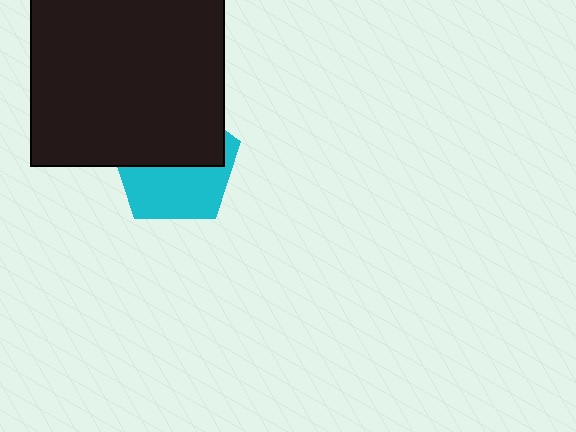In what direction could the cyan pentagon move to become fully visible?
The cyan pentagon could move down. That would shift it out from behind the black square entirely.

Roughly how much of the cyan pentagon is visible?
About half of it is visible (roughly 48%).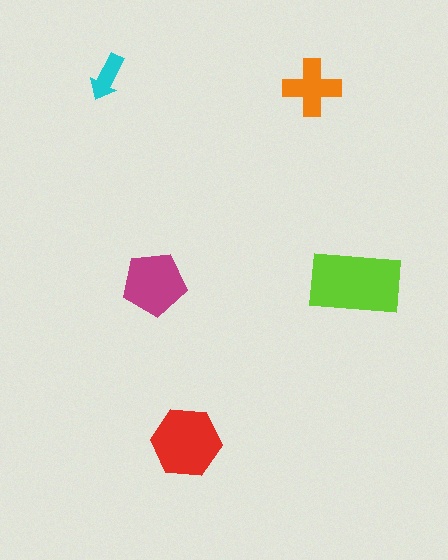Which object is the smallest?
The cyan arrow.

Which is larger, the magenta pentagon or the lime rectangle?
The lime rectangle.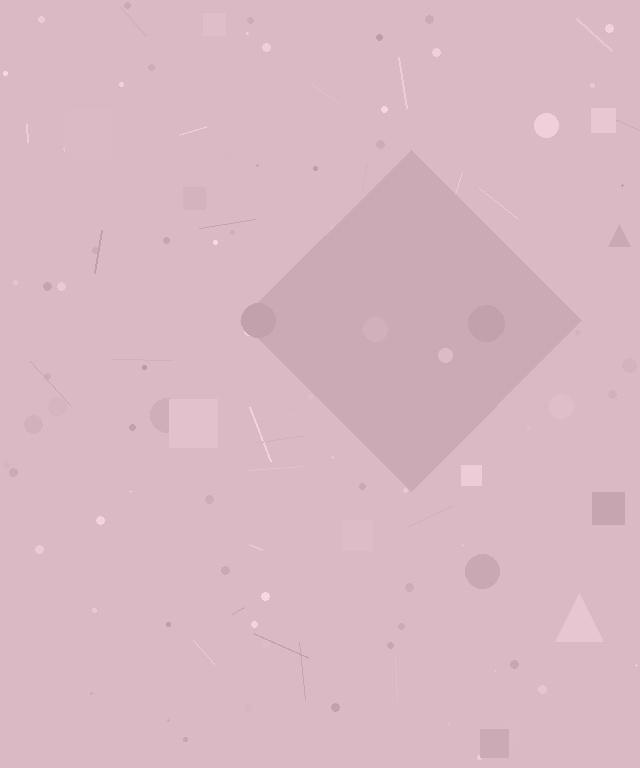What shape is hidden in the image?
A diamond is hidden in the image.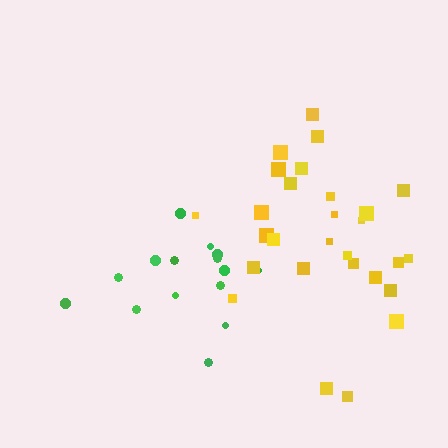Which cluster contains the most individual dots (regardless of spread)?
Yellow (28).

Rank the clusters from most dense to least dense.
green, yellow.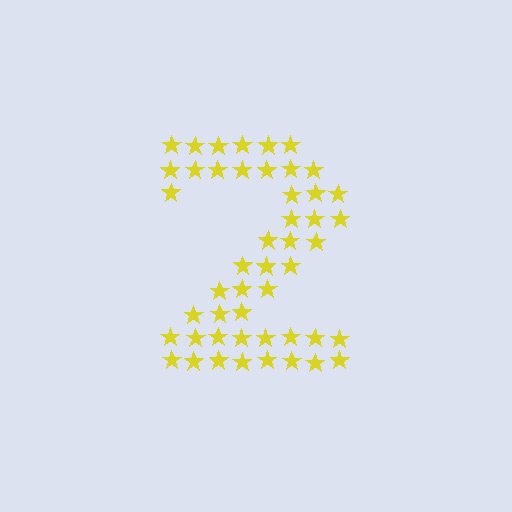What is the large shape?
The large shape is the digit 2.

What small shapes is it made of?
It is made of small stars.